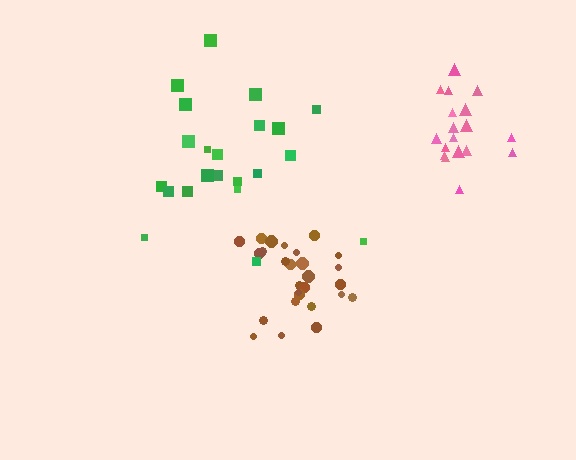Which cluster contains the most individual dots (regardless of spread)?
Brown (27).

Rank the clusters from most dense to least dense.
brown, pink, green.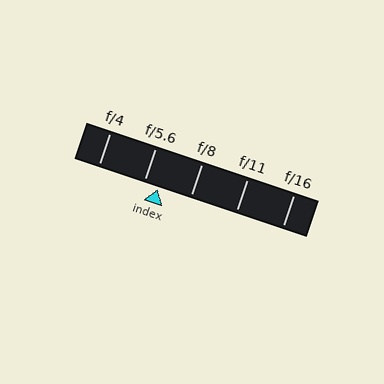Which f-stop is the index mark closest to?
The index mark is closest to f/5.6.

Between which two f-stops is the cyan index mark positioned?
The index mark is between f/5.6 and f/8.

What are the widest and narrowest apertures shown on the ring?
The widest aperture shown is f/4 and the narrowest is f/16.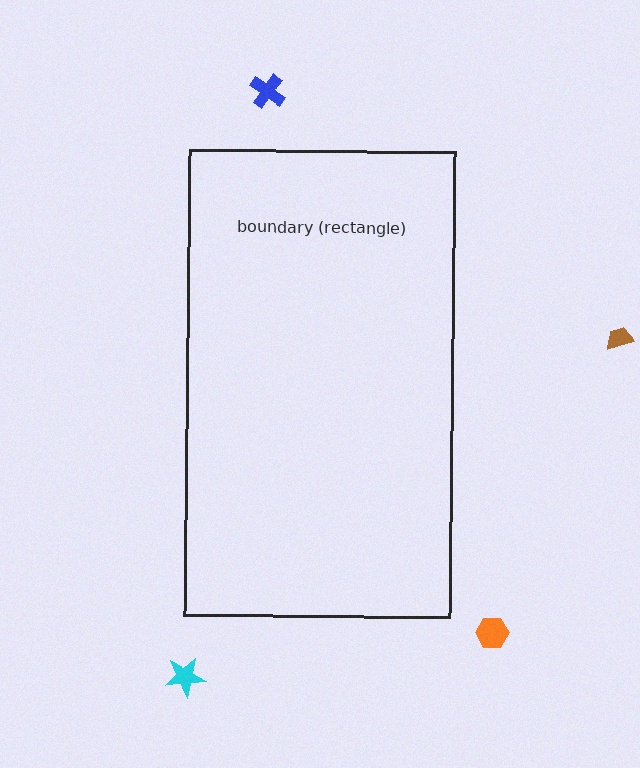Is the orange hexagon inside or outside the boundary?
Outside.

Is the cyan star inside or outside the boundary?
Outside.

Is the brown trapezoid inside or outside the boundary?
Outside.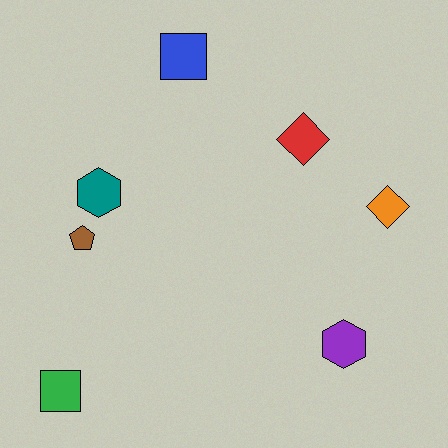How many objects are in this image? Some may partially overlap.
There are 7 objects.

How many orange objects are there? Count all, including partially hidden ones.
There is 1 orange object.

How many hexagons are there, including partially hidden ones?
There are 2 hexagons.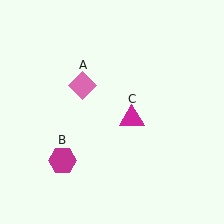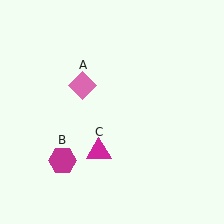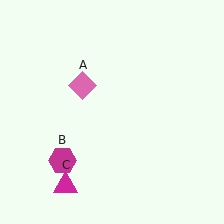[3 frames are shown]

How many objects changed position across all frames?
1 object changed position: magenta triangle (object C).